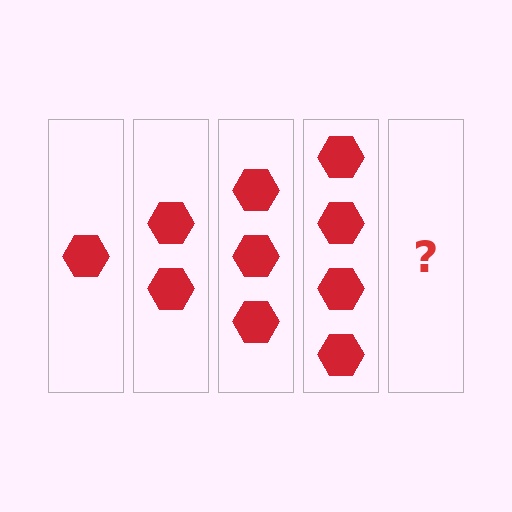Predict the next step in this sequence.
The next step is 5 hexagons.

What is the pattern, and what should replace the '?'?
The pattern is that each step adds one more hexagon. The '?' should be 5 hexagons.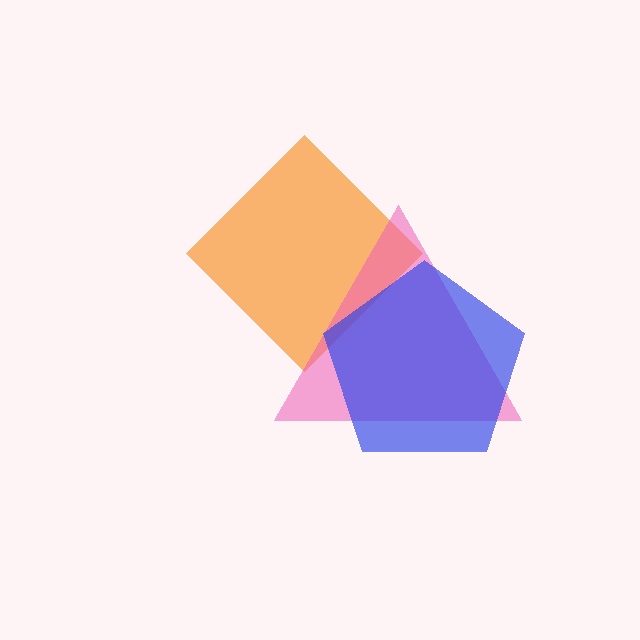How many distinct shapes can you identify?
There are 3 distinct shapes: an orange diamond, a pink triangle, a blue pentagon.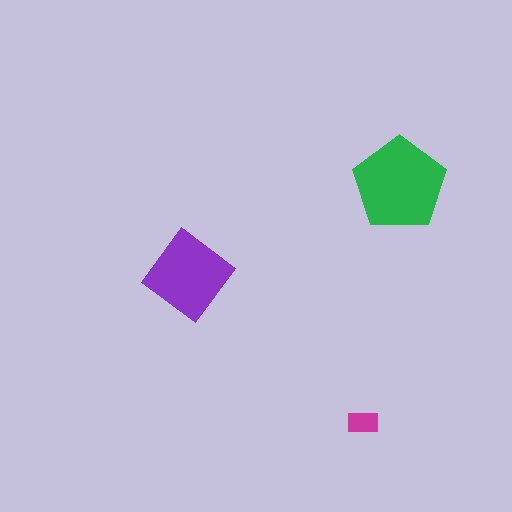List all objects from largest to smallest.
The green pentagon, the purple diamond, the magenta rectangle.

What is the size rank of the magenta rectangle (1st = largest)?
3rd.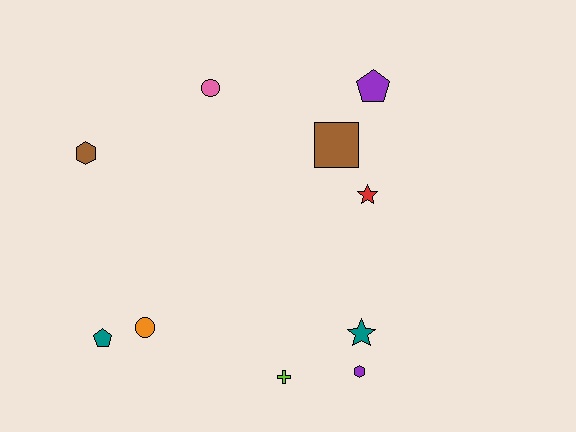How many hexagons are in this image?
There are 2 hexagons.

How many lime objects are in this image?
There is 1 lime object.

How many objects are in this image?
There are 10 objects.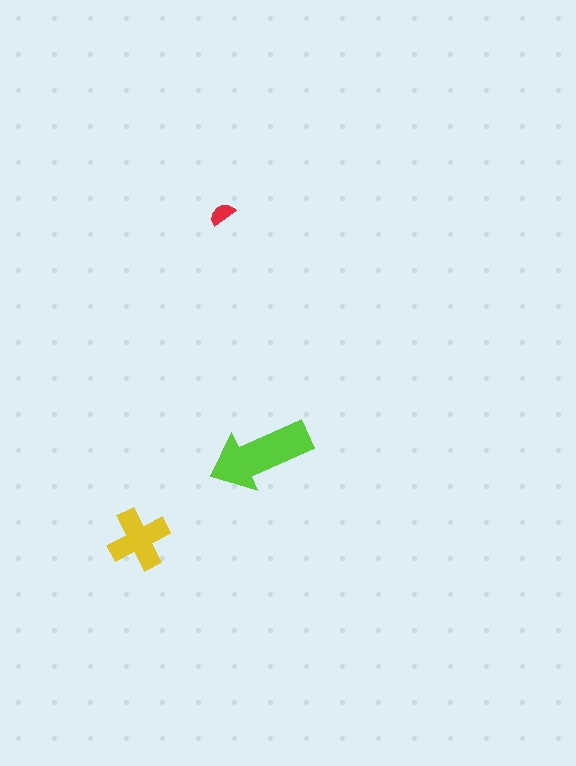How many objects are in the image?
There are 3 objects in the image.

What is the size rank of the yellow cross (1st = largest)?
2nd.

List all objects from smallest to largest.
The red semicircle, the yellow cross, the lime arrow.